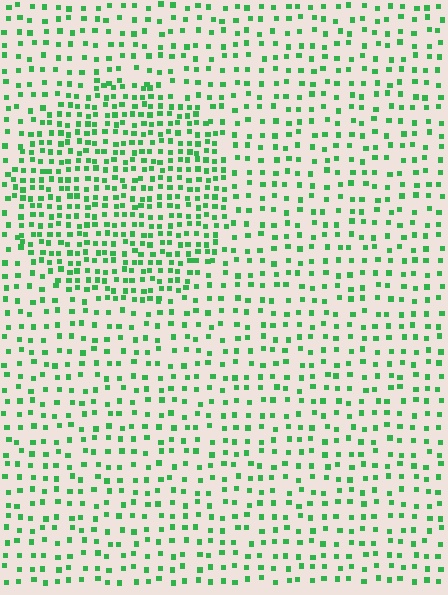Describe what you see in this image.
The image contains small green elements arranged at two different densities. A circle-shaped region is visible where the elements are more densely packed than the surrounding area.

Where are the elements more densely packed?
The elements are more densely packed inside the circle boundary.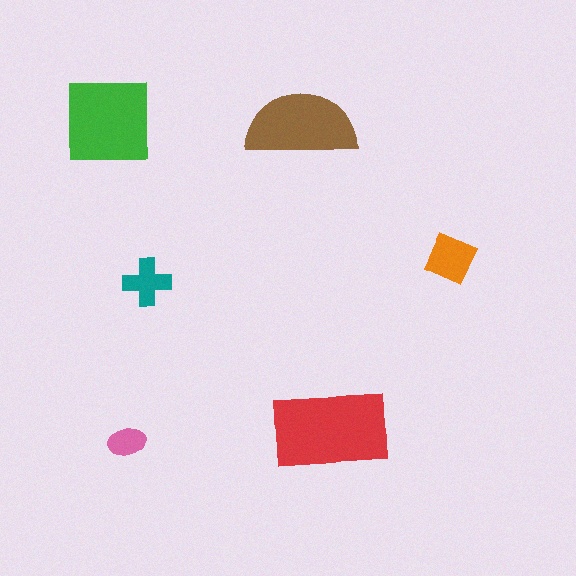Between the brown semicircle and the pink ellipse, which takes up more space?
The brown semicircle.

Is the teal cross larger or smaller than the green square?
Smaller.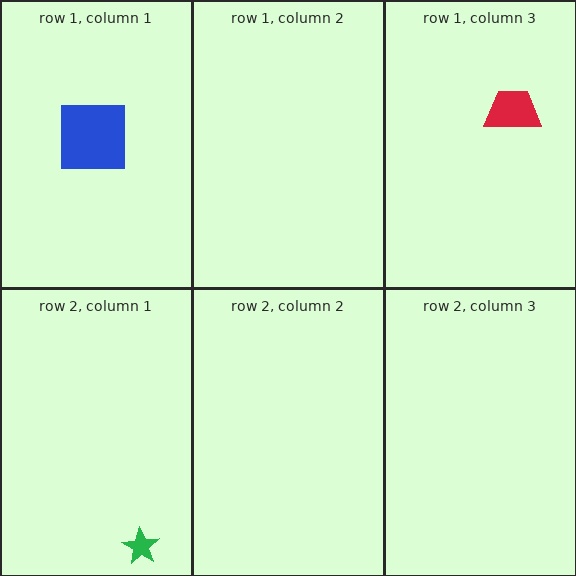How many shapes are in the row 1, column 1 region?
1.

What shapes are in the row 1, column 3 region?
The red trapezoid.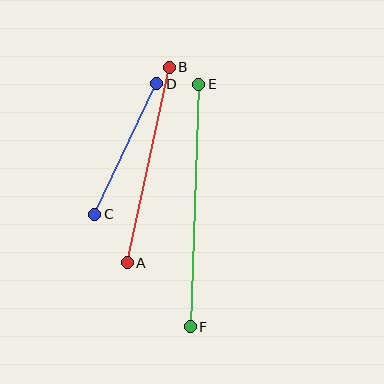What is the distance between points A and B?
The distance is approximately 200 pixels.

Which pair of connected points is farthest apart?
Points E and F are farthest apart.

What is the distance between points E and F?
The distance is approximately 242 pixels.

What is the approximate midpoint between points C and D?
The midpoint is at approximately (126, 149) pixels.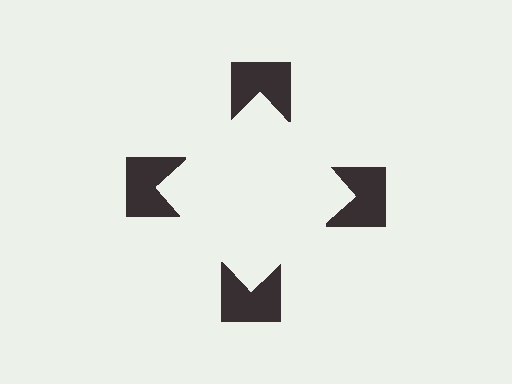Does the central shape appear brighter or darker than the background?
It typically appears slightly brighter than the background, even though no actual brightness change is drawn.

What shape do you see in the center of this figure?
An illusory square — its edges are inferred from the aligned wedge cuts in the notched squares, not physically drawn.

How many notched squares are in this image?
There are 4 — one at each vertex of the illusory square.